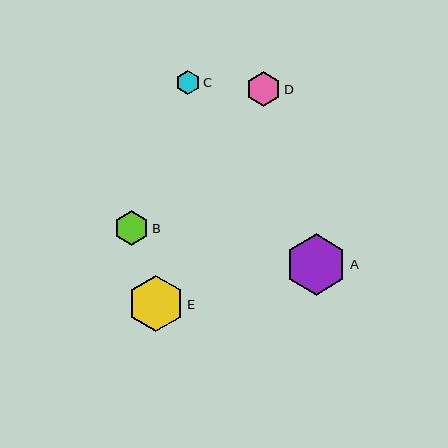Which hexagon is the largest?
Hexagon A is the largest with a size of approximately 62 pixels.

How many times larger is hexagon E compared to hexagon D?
Hexagon E is approximately 1.6 times the size of hexagon D.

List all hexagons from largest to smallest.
From largest to smallest: A, E, B, D, C.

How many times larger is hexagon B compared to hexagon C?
Hexagon B is approximately 1.5 times the size of hexagon C.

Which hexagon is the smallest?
Hexagon C is the smallest with a size of approximately 24 pixels.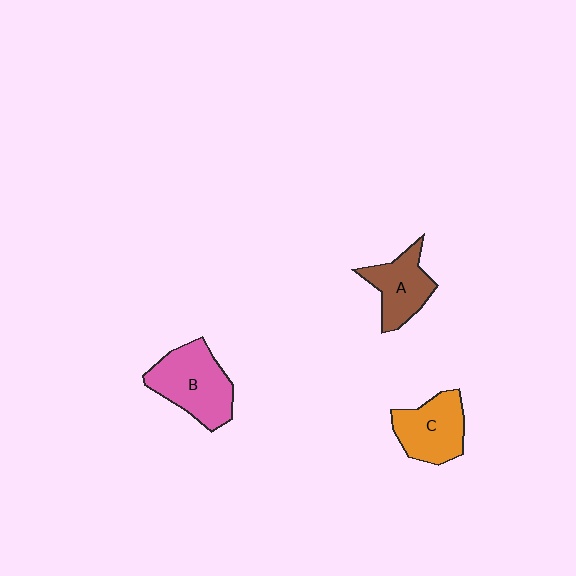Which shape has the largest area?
Shape B (pink).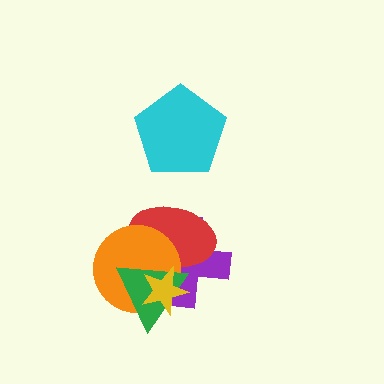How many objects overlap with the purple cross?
4 objects overlap with the purple cross.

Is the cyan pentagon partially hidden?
No, no other shape covers it.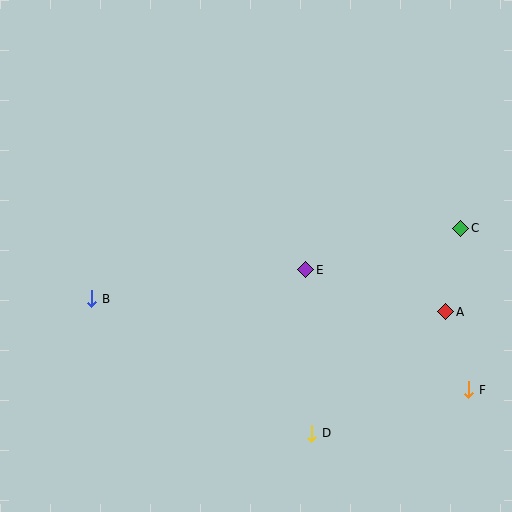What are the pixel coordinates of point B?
Point B is at (92, 299).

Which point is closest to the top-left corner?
Point B is closest to the top-left corner.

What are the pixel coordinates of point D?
Point D is at (312, 433).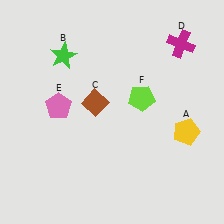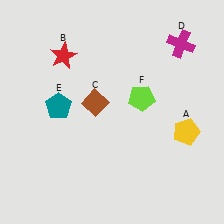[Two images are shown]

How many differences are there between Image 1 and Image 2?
There are 2 differences between the two images.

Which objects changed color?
B changed from green to red. E changed from pink to teal.